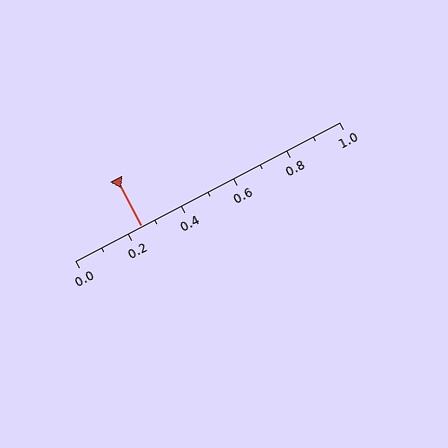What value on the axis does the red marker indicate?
The marker indicates approximately 0.25.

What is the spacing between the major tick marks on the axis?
The major ticks are spaced 0.2 apart.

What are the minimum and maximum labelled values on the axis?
The axis runs from 0.0 to 1.0.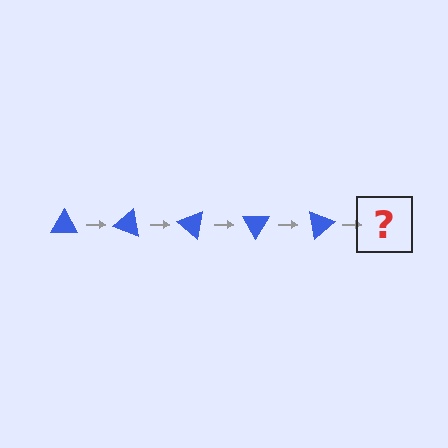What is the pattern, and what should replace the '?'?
The pattern is that the triangle rotates 20 degrees each step. The '?' should be a blue triangle rotated 100 degrees.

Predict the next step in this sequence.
The next step is a blue triangle rotated 100 degrees.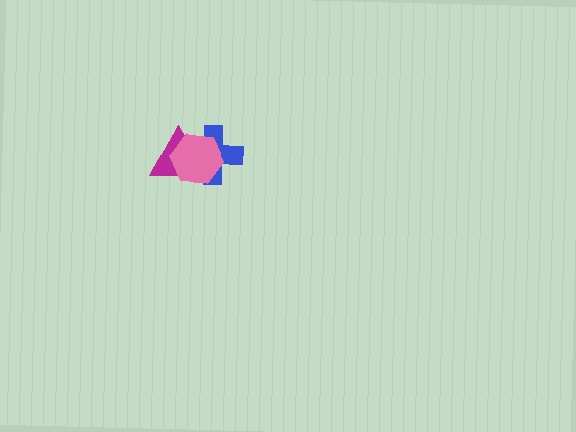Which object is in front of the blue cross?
The pink hexagon is in front of the blue cross.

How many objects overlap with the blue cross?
2 objects overlap with the blue cross.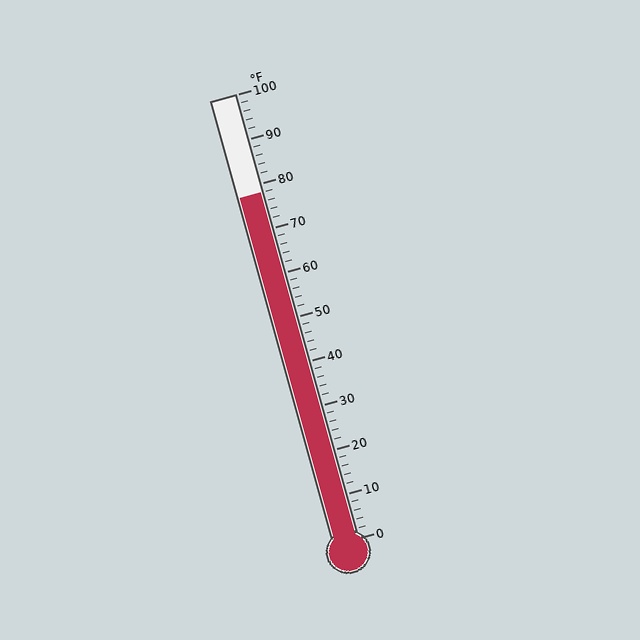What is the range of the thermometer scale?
The thermometer scale ranges from 0°F to 100°F.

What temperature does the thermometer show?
The thermometer shows approximately 78°F.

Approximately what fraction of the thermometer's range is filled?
The thermometer is filled to approximately 80% of its range.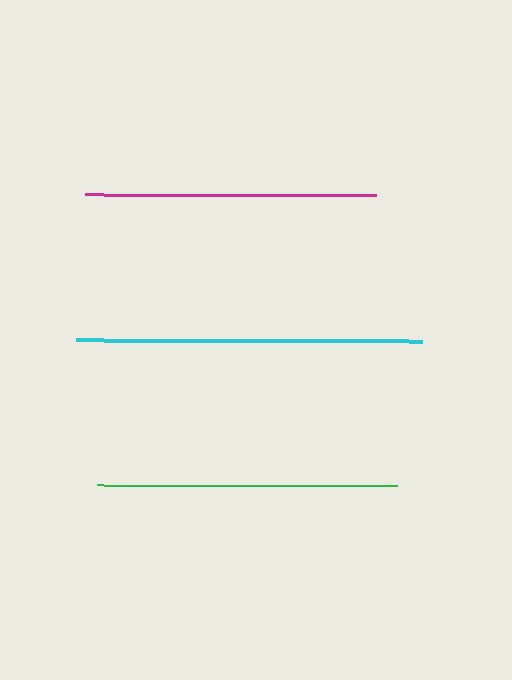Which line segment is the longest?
The cyan line is the longest at approximately 346 pixels.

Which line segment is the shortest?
The magenta line is the shortest at approximately 291 pixels.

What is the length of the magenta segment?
The magenta segment is approximately 291 pixels long.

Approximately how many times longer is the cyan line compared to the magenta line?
The cyan line is approximately 1.2 times the length of the magenta line.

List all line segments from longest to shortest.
From longest to shortest: cyan, green, magenta.